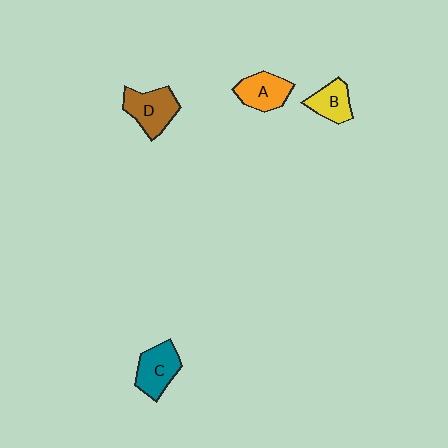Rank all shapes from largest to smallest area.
From largest to smallest: D (brown), C (teal), A (orange), B (yellow).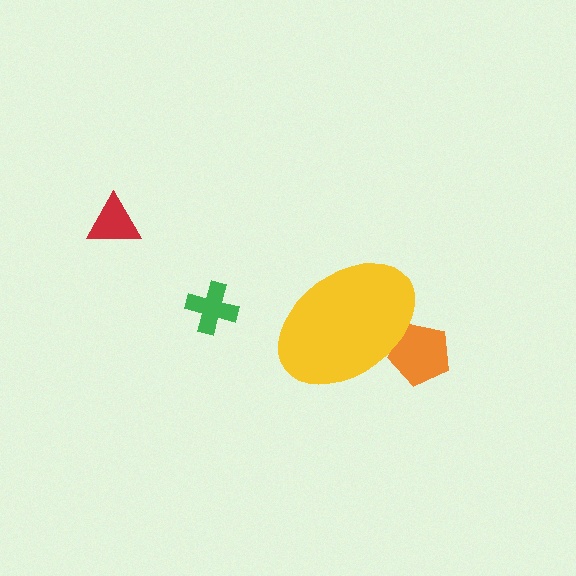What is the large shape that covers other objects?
A yellow ellipse.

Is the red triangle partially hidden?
No, the red triangle is fully visible.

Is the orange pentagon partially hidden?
Yes, the orange pentagon is partially hidden behind the yellow ellipse.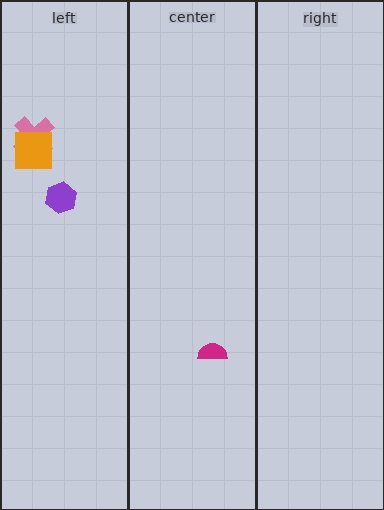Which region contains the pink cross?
The left region.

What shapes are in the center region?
The magenta semicircle.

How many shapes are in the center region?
1.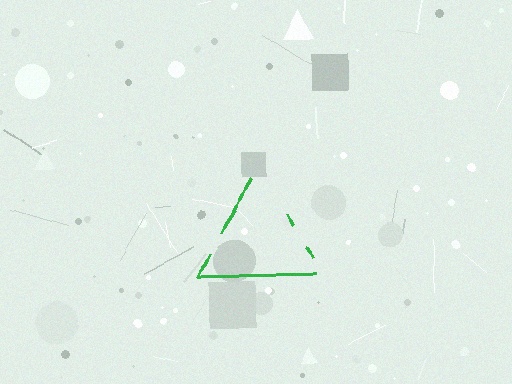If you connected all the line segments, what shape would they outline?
They would outline a triangle.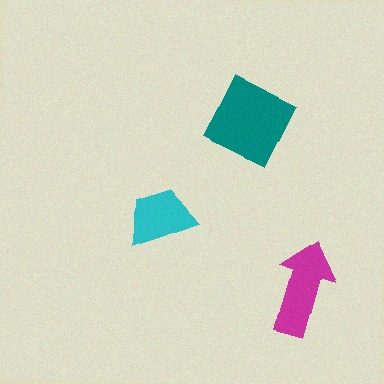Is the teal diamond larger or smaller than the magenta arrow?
Larger.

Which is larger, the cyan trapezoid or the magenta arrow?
The magenta arrow.